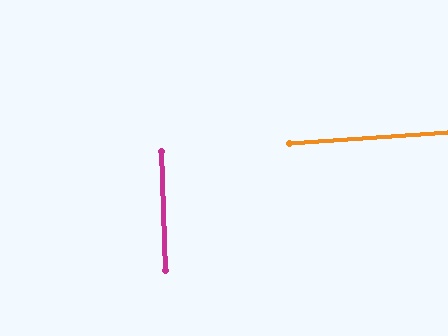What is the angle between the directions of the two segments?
Approximately 88 degrees.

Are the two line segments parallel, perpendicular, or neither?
Perpendicular — they meet at approximately 88°.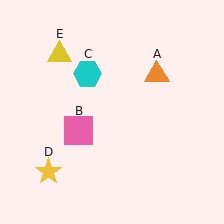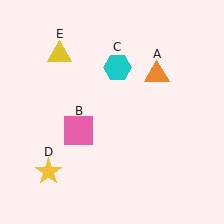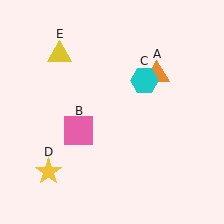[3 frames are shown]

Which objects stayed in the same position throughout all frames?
Orange triangle (object A) and pink square (object B) and yellow star (object D) and yellow triangle (object E) remained stationary.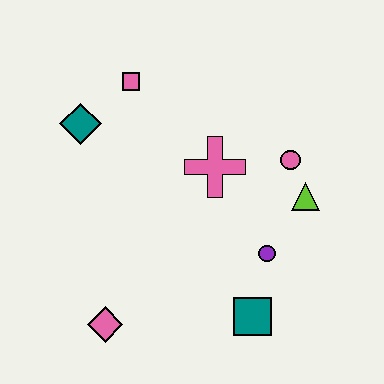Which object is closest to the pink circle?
The lime triangle is closest to the pink circle.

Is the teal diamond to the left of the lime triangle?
Yes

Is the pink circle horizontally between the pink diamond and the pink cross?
No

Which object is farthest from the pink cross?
The pink diamond is farthest from the pink cross.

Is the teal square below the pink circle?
Yes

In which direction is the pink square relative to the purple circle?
The pink square is above the purple circle.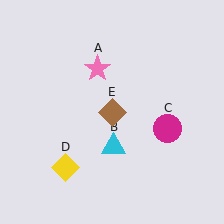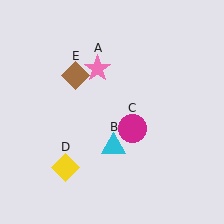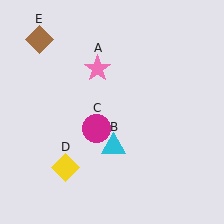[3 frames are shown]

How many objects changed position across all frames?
2 objects changed position: magenta circle (object C), brown diamond (object E).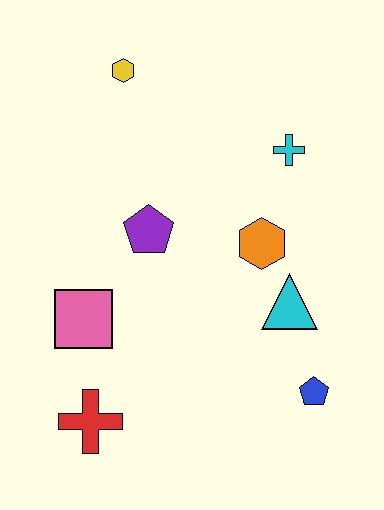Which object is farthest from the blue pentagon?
The yellow hexagon is farthest from the blue pentagon.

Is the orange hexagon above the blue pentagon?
Yes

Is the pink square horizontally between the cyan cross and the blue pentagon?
No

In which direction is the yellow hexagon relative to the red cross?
The yellow hexagon is above the red cross.